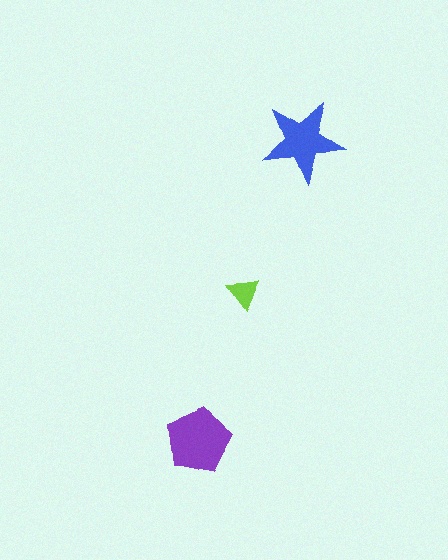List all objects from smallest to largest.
The lime triangle, the blue star, the purple pentagon.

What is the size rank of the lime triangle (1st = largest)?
3rd.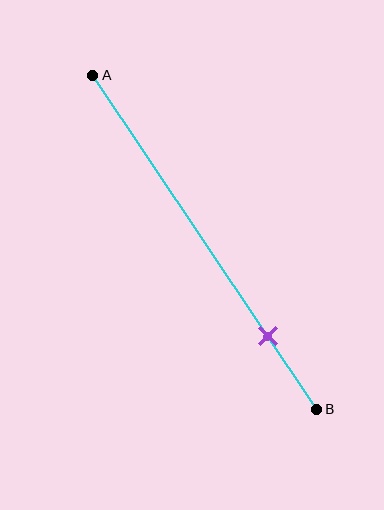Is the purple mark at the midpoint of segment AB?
No, the mark is at about 80% from A, not at the 50% midpoint.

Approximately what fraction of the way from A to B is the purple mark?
The purple mark is approximately 80% of the way from A to B.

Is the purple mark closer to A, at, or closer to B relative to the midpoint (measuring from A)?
The purple mark is closer to point B than the midpoint of segment AB.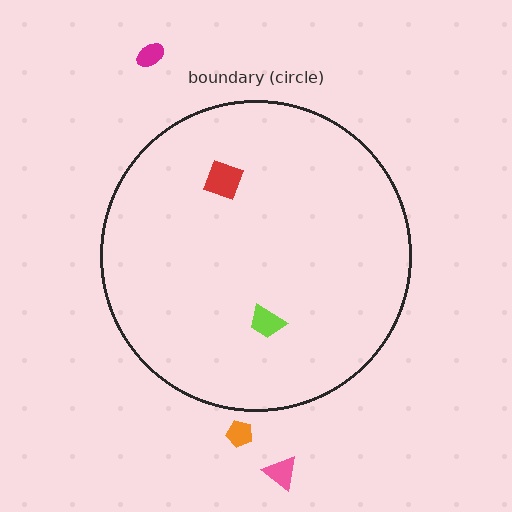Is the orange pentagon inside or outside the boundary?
Outside.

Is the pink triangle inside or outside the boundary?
Outside.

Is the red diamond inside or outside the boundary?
Inside.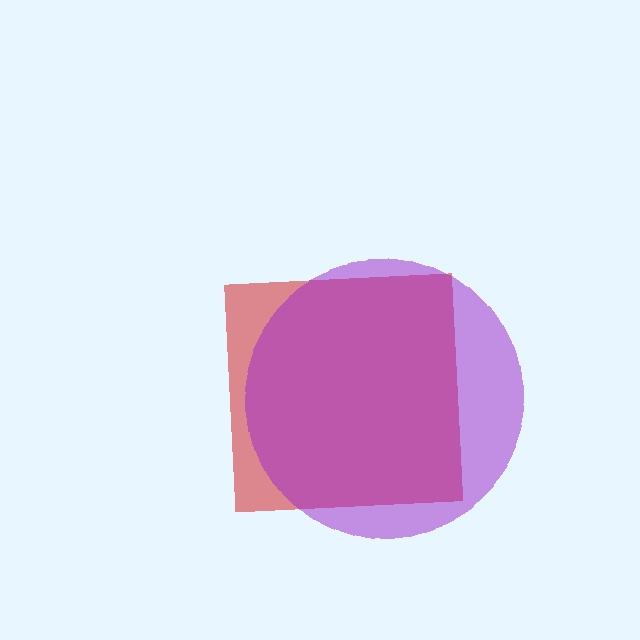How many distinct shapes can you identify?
There are 2 distinct shapes: a red square, a purple circle.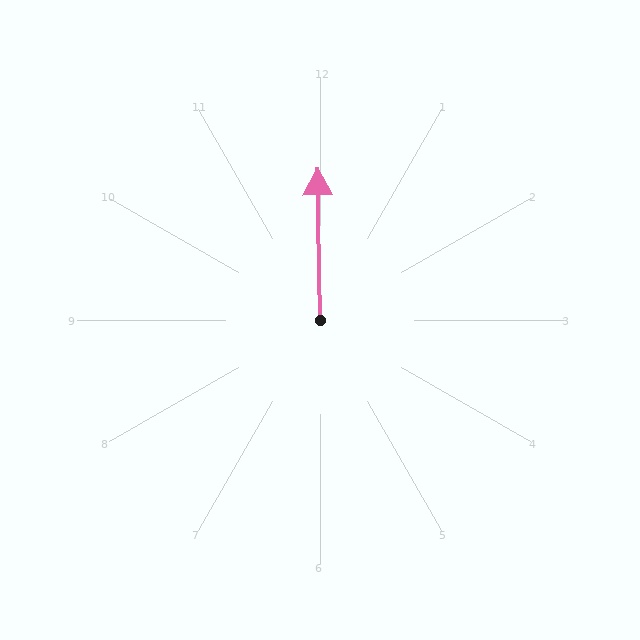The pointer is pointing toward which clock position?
Roughly 12 o'clock.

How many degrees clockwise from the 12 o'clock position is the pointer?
Approximately 359 degrees.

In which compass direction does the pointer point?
North.